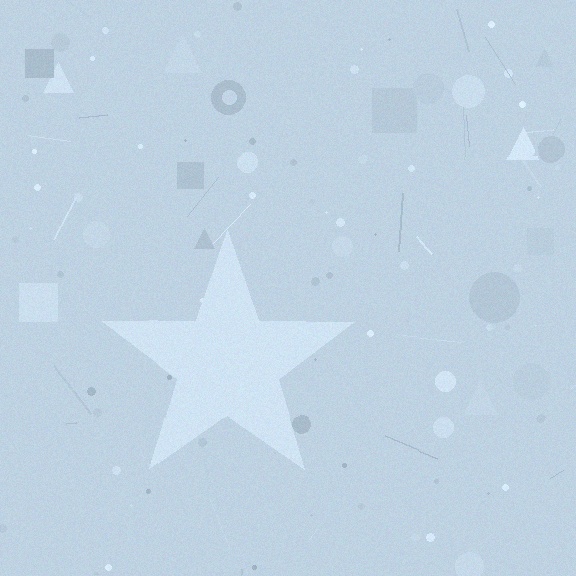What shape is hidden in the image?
A star is hidden in the image.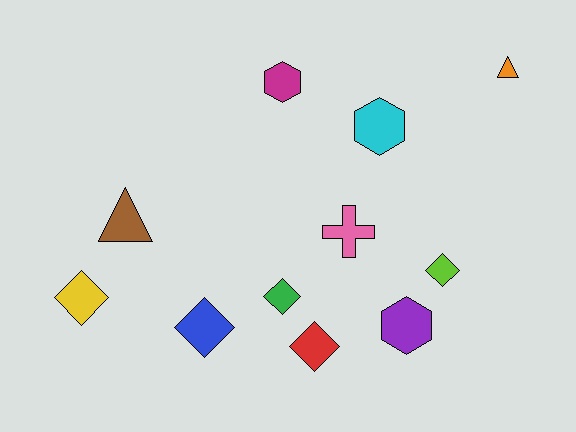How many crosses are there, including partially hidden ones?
There is 1 cross.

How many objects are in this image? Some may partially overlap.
There are 11 objects.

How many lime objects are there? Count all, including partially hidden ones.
There is 1 lime object.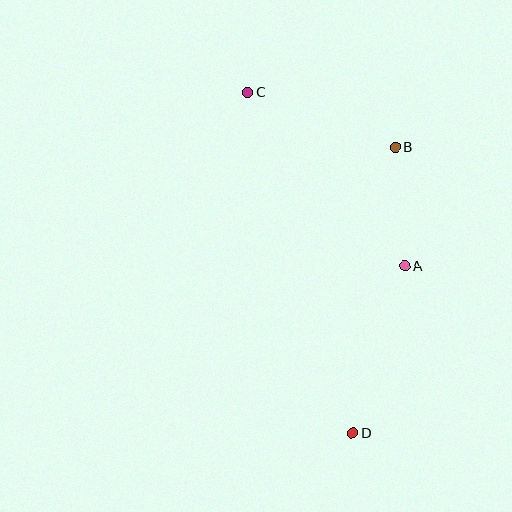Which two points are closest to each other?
Points A and B are closest to each other.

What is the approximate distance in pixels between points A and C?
The distance between A and C is approximately 234 pixels.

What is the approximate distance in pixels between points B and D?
The distance between B and D is approximately 289 pixels.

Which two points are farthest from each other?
Points C and D are farthest from each other.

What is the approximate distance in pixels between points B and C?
The distance between B and C is approximately 158 pixels.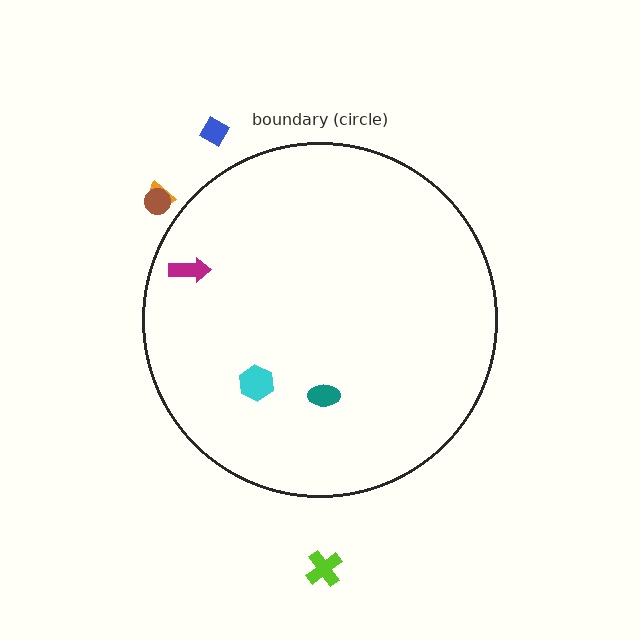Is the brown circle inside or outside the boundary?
Outside.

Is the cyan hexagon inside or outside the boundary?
Inside.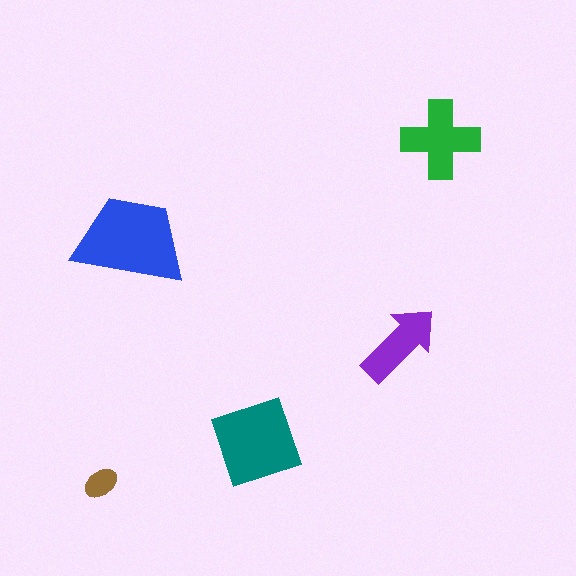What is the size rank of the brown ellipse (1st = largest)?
5th.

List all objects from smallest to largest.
The brown ellipse, the purple arrow, the green cross, the teal square, the blue trapezoid.